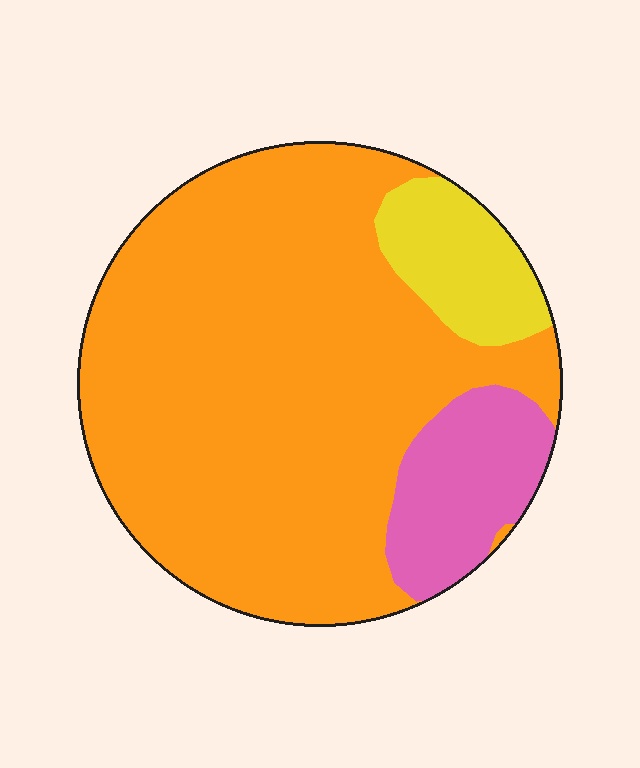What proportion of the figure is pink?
Pink covers 13% of the figure.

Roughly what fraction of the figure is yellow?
Yellow takes up less than a sixth of the figure.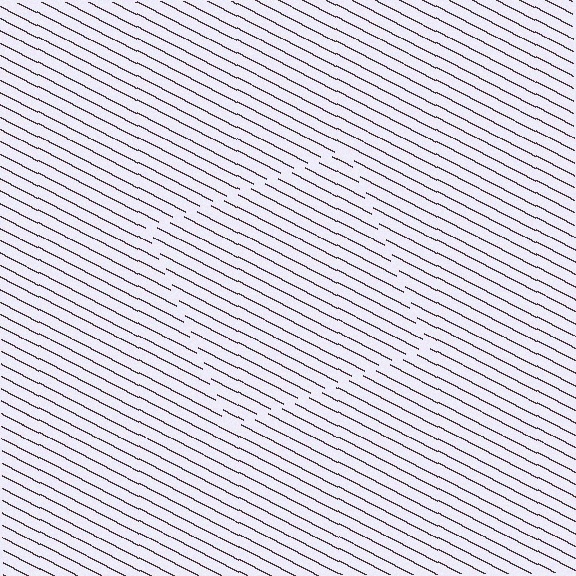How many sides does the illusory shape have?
4 sides — the line-ends trace a square.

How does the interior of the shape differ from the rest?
The interior of the shape contains the same grating, shifted by half a period — the contour is defined by the phase discontinuity where line-ends from the inner and outer gratings abut.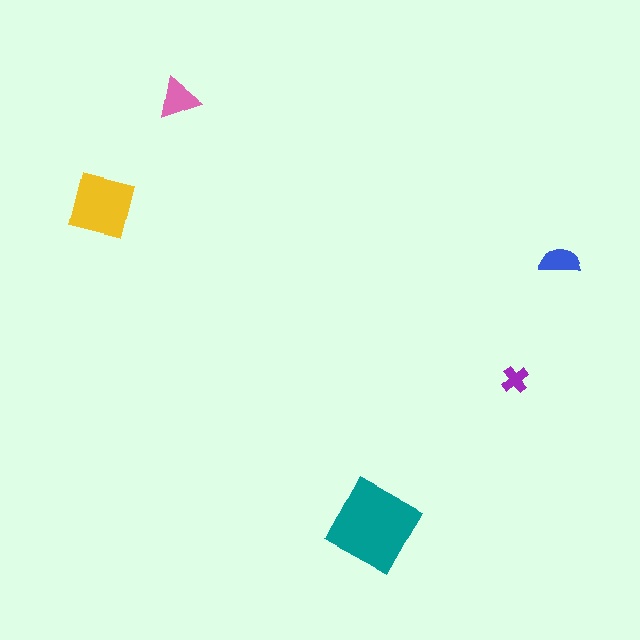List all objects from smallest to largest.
The purple cross, the blue semicircle, the pink triangle, the yellow square, the teal diamond.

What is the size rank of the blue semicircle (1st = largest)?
4th.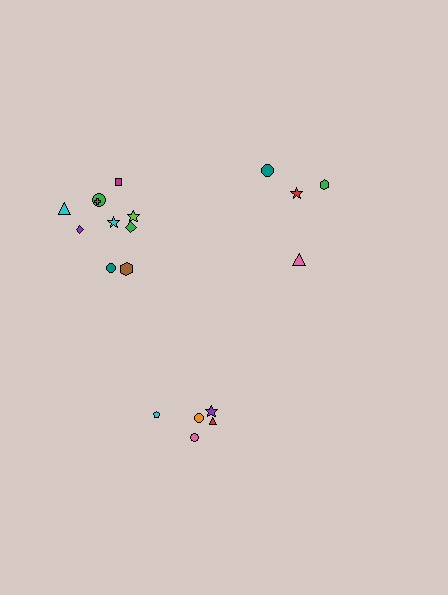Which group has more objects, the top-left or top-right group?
The top-left group.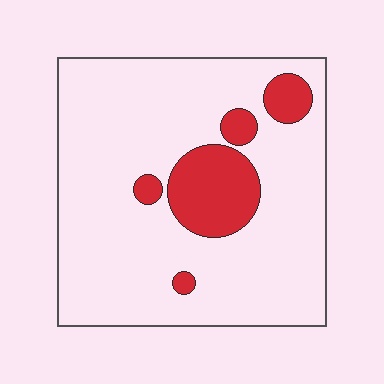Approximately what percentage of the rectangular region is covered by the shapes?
Approximately 15%.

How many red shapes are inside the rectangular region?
5.